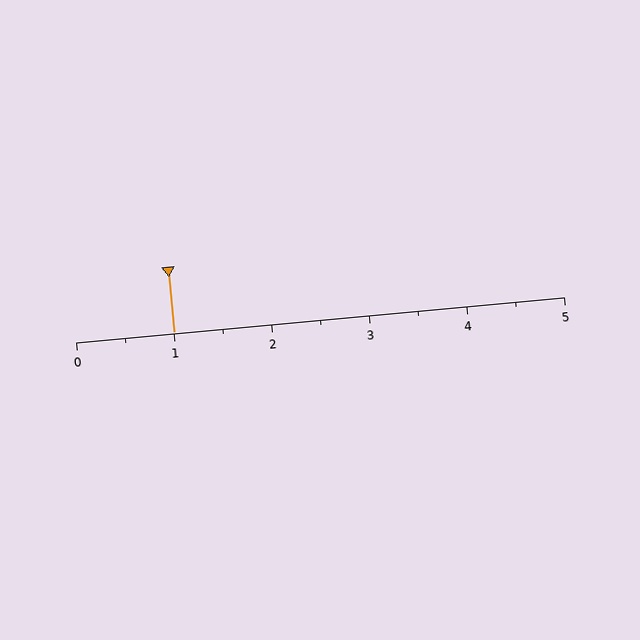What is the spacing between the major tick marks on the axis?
The major ticks are spaced 1 apart.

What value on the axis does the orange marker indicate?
The marker indicates approximately 1.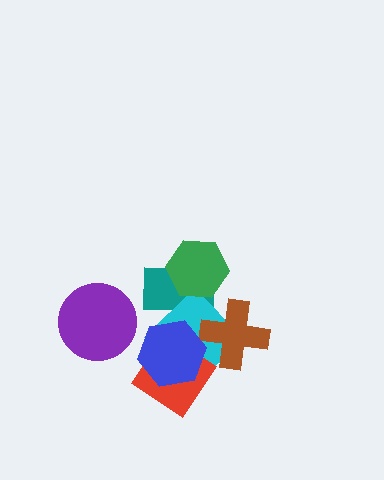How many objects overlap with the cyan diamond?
5 objects overlap with the cyan diamond.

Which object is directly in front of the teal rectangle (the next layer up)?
The cyan diamond is directly in front of the teal rectangle.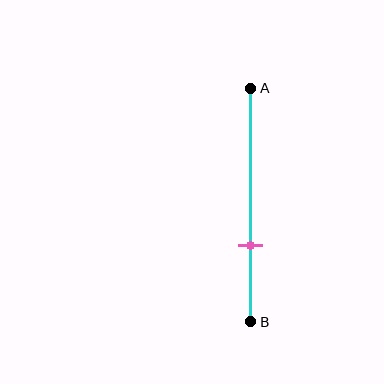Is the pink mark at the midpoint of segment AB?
No, the mark is at about 65% from A, not at the 50% midpoint.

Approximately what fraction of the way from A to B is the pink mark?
The pink mark is approximately 65% of the way from A to B.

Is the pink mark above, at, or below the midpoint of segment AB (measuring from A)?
The pink mark is below the midpoint of segment AB.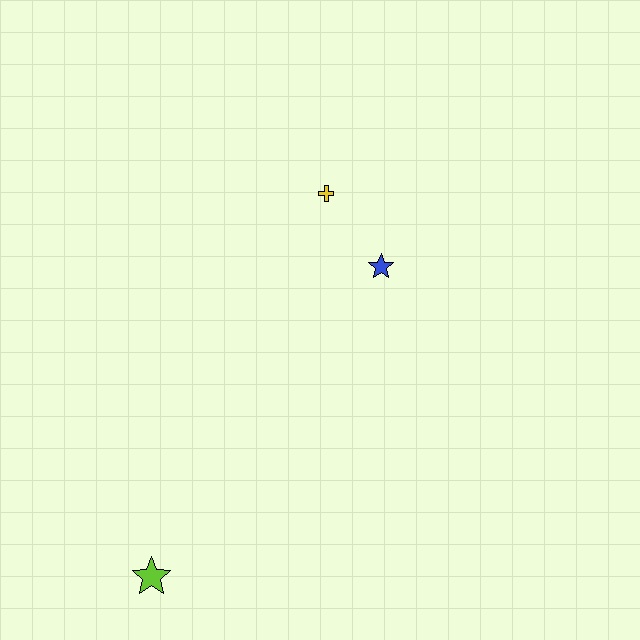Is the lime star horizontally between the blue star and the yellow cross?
No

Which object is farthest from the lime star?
The yellow cross is farthest from the lime star.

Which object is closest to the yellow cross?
The blue star is closest to the yellow cross.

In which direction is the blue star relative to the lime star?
The blue star is above the lime star.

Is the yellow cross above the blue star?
Yes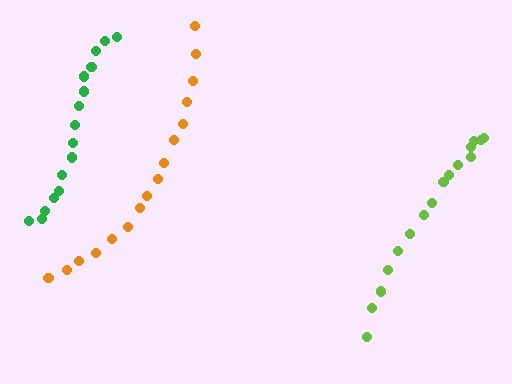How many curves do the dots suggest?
There are 3 distinct paths.